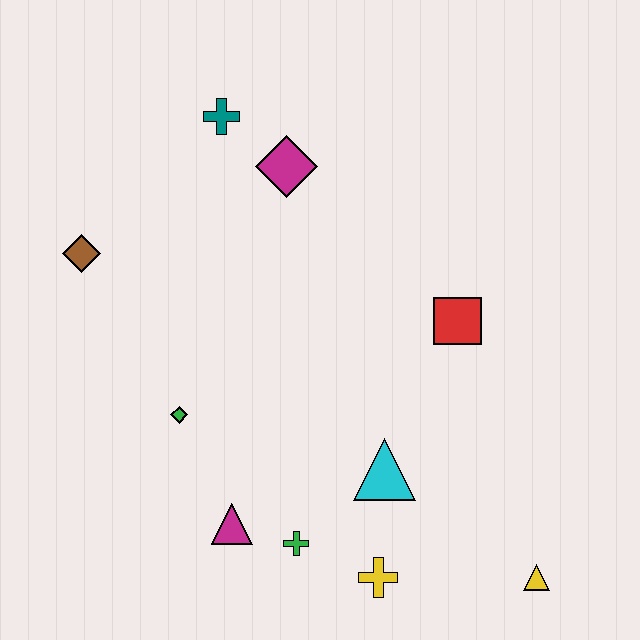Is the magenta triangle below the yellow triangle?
No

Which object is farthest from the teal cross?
The yellow triangle is farthest from the teal cross.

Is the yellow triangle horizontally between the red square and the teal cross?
No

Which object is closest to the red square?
The cyan triangle is closest to the red square.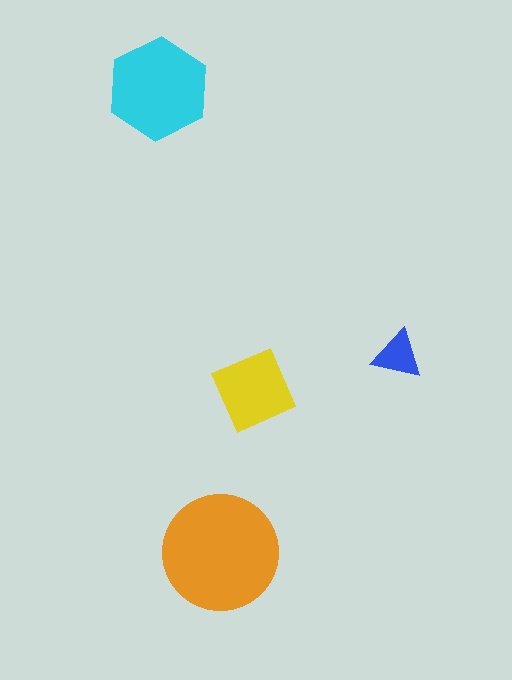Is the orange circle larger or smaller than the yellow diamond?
Larger.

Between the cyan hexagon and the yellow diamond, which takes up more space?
The cyan hexagon.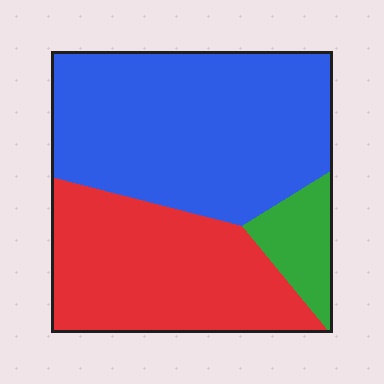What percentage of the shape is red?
Red takes up about three eighths (3/8) of the shape.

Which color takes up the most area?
Blue, at roughly 55%.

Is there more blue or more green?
Blue.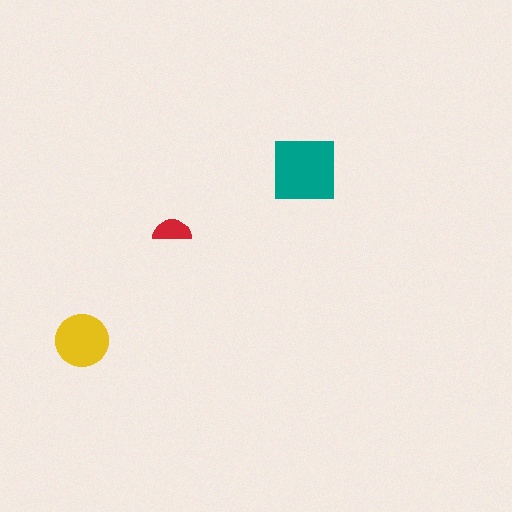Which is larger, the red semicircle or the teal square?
The teal square.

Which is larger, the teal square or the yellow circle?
The teal square.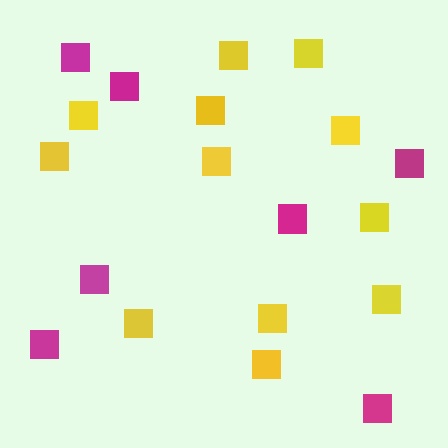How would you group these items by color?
There are 2 groups: one group of magenta squares (7) and one group of yellow squares (12).